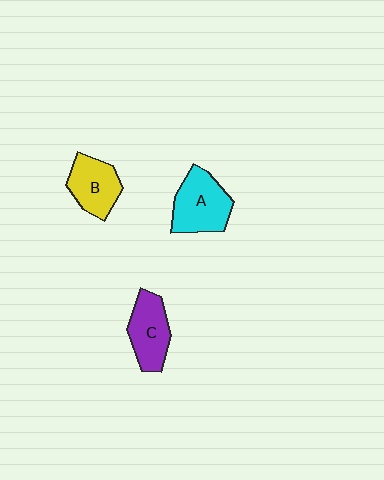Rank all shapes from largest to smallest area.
From largest to smallest: A (cyan), C (purple), B (yellow).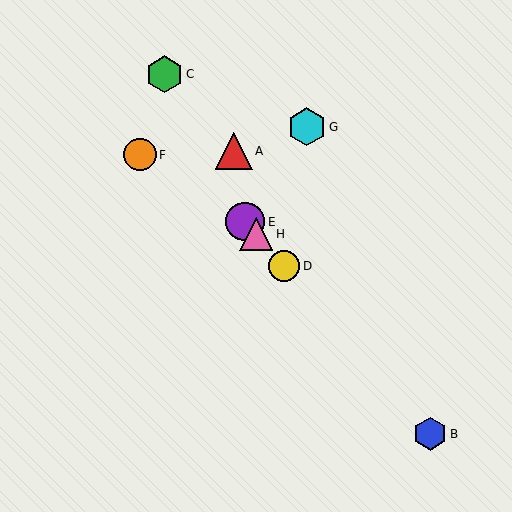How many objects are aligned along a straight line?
4 objects (B, D, E, H) are aligned along a straight line.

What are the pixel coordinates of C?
Object C is at (165, 74).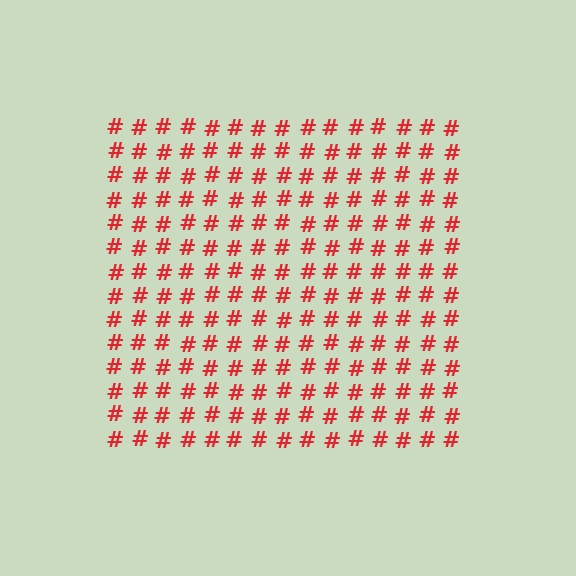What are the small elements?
The small elements are hash symbols.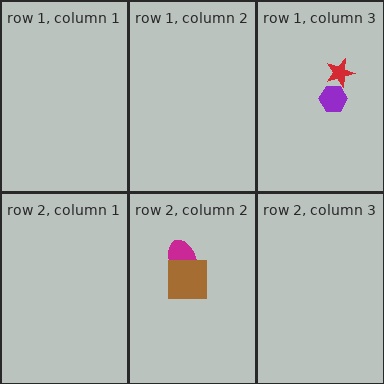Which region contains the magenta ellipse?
The row 2, column 2 region.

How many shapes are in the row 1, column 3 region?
2.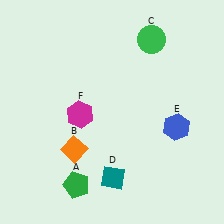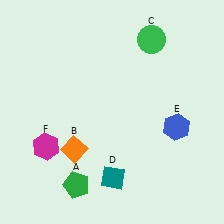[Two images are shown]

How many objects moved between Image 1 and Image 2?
1 object moved between the two images.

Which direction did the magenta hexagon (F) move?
The magenta hexagon (F) moved left.